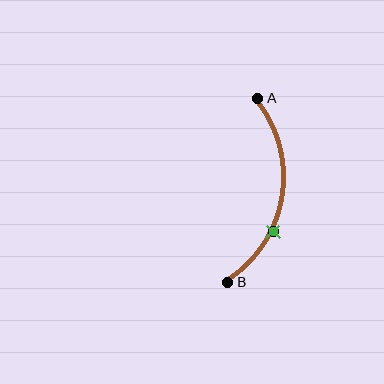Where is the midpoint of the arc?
The arc midpoint is the point on the curve farthest from the straight line joining A and B. It sits to the right of that line.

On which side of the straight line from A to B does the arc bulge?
The arc bulges to the right of the straight line connecting A and B.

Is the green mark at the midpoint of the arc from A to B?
No. The green mark lies on the arc but is closer to endpoint B. The arc midpoint would be at the point on the curve equidistant along the arc from both A and B.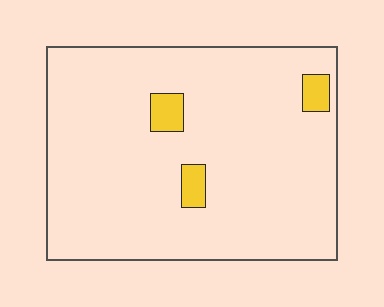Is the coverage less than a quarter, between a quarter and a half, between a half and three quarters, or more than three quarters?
Less than a quarter.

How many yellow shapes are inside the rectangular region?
3.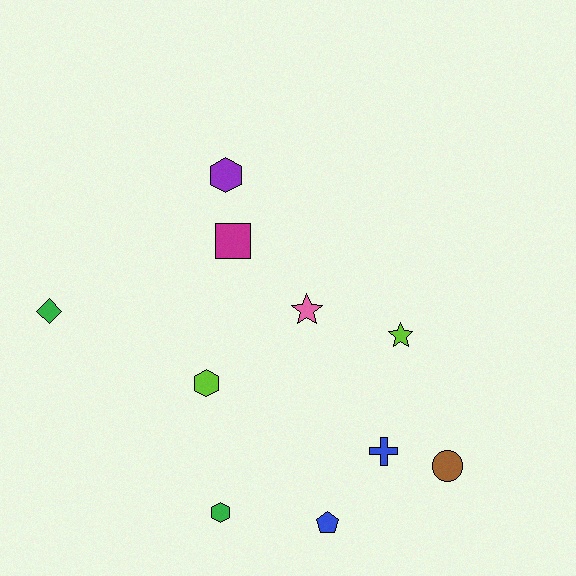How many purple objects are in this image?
There is 1 purple object.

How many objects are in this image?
There are 10 objects.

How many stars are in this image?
There are 2 stars.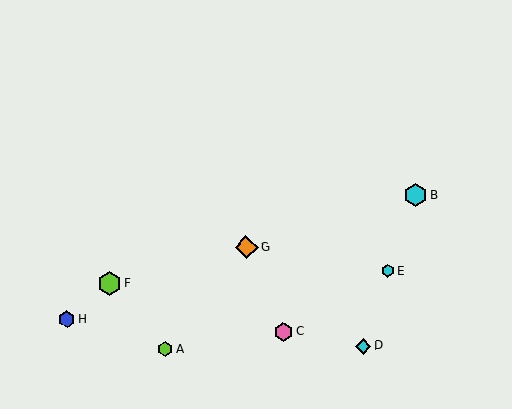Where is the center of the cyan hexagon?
The center of the cyan hexagon is at (415, 195).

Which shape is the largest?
The lime hexagon (labeled F) is the largest.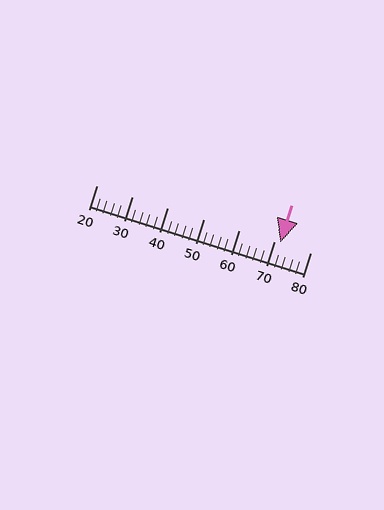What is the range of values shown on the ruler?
The ruler shows values from 20 to 80.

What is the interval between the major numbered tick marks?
The major tick marks are spaced 10 units apart.